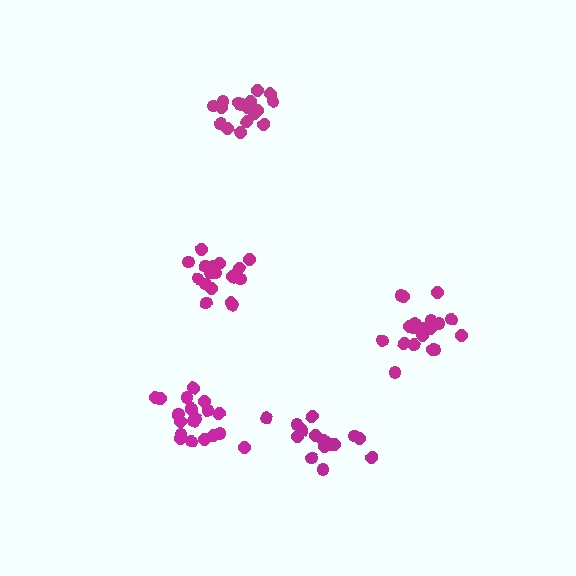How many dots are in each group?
Group 1: 20 dots, Group 2: 18 dots, Group 3: 20 dots, Group 4: 20 dots, Group 5: 17 dots (95 total).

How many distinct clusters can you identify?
There are 5 distinct clusters.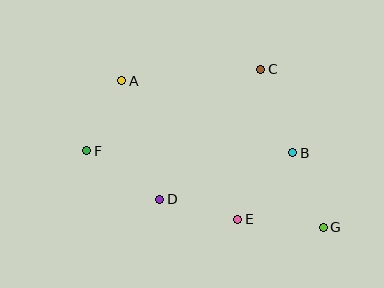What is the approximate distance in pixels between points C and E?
The distance between C and E is approximately 152 pixels.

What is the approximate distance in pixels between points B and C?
The distance between B and C is approximately 90 pixels.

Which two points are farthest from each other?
Points A and G are farthest from each other.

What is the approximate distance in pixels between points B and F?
The distance between B and F is approximately 206 pixels.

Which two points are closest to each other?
Points A and F are closest to each other.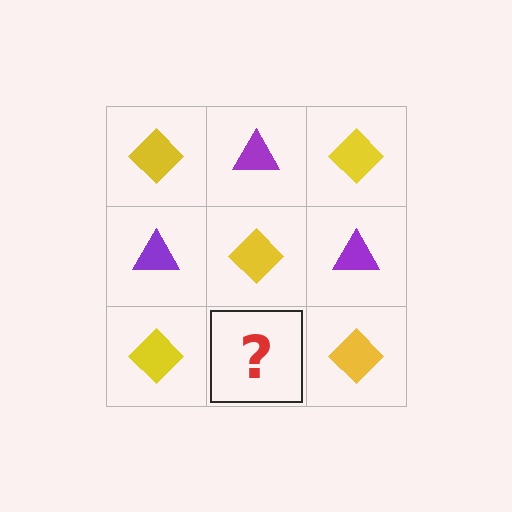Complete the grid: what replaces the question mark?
The question mark should be replaced with a purple triangle.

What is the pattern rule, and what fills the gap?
The rule is that it alternates yellow diamond and purple triangle in a checkerboard pattern. The gap should be filled with a purple triangle.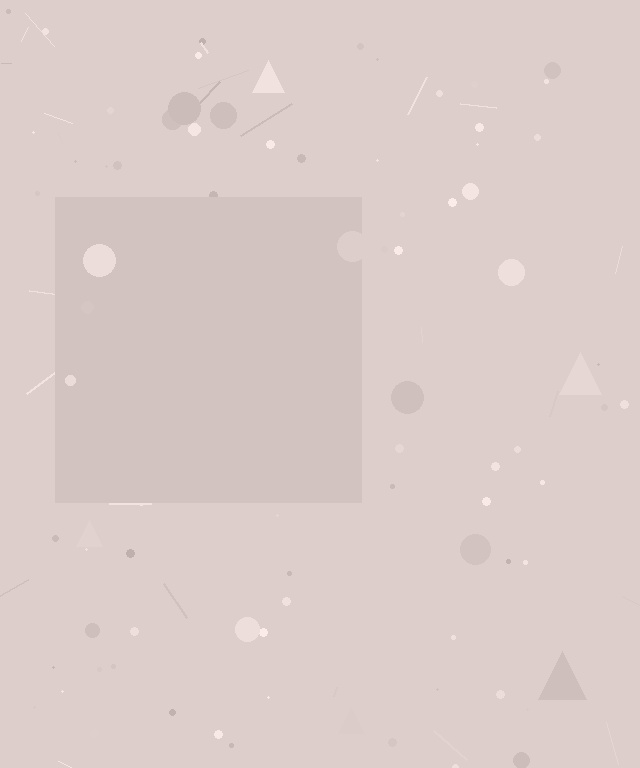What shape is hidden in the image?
A square is hidden in the image.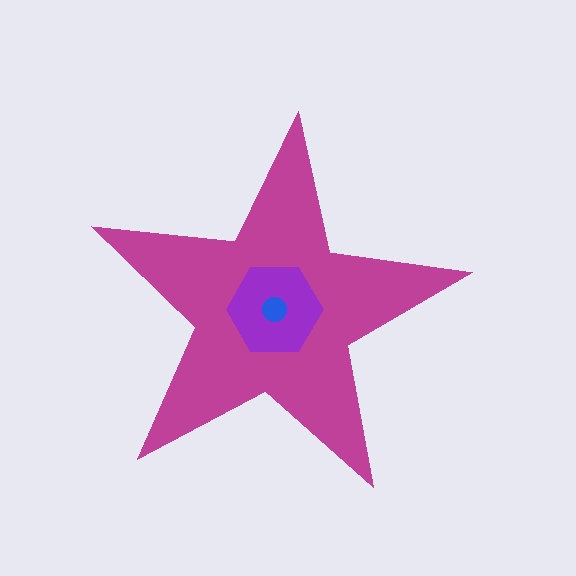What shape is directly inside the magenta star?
The purple hexagon.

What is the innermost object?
The blue circle.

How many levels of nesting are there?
3.